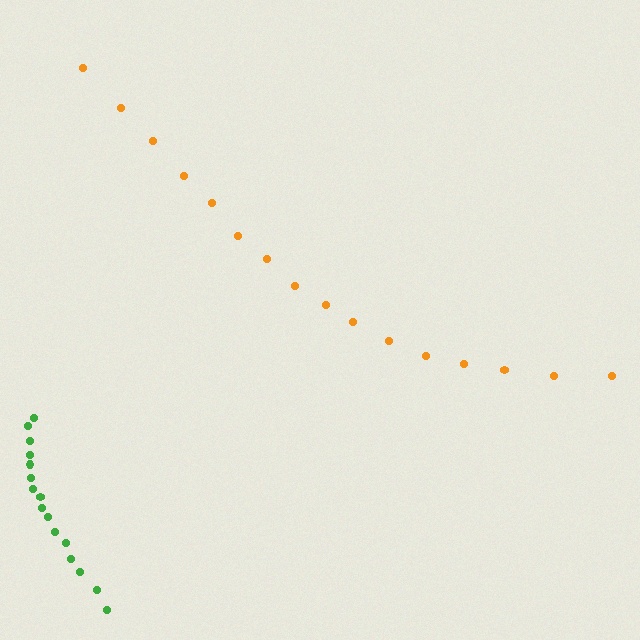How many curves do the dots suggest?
There are 2 distinct paths.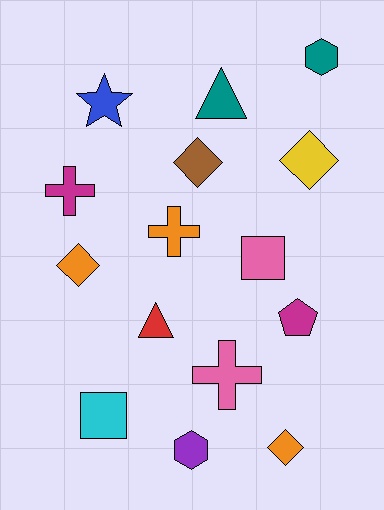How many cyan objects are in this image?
There is 1 cyan object.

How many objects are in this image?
There are 15 objects.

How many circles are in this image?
There are no circles.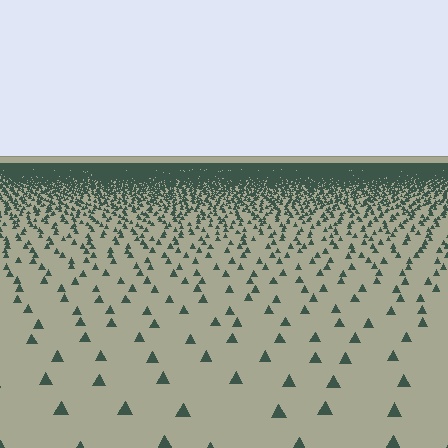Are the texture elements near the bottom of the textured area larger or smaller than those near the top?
Larger. Near the bottom, elements are closer to the viewer and appear at a bigger on-screen size.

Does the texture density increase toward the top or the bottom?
Density increases toward the top.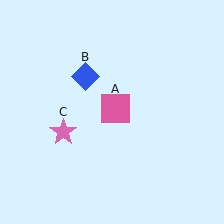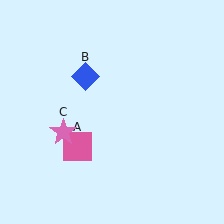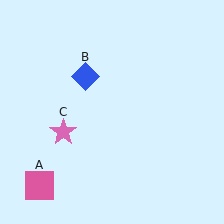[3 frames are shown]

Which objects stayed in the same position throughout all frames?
Blue diamond (object B) and pink star (object C) remained stationary.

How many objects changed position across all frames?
1 object changed position: pink square (object A).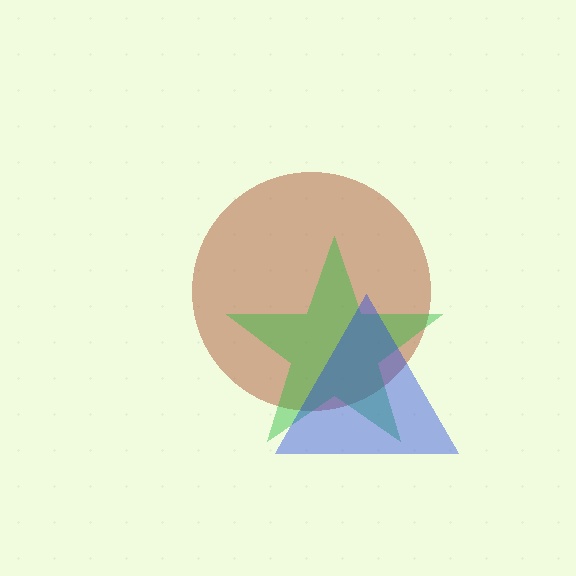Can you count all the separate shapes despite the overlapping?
Yes, there are 3 separate shapes.